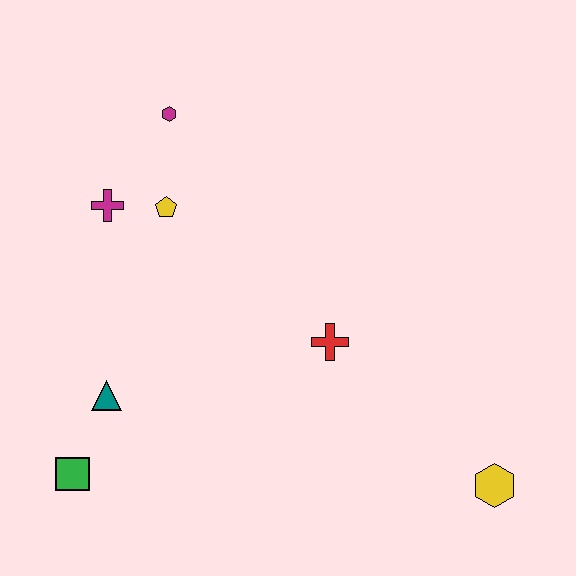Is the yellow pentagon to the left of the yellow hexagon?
Yes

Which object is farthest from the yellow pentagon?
The yellow hexagon is farthest from the yellow pentagon.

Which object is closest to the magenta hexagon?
The yellow pentagon is closest to the magenta hexagon.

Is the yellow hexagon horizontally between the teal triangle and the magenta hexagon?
No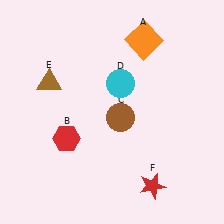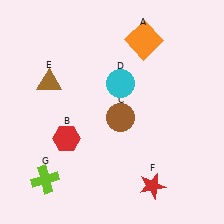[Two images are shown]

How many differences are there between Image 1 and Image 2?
There is 1 difference between the two images.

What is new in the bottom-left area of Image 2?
A lime cross (G) was added in the bottom-left area of Image 2.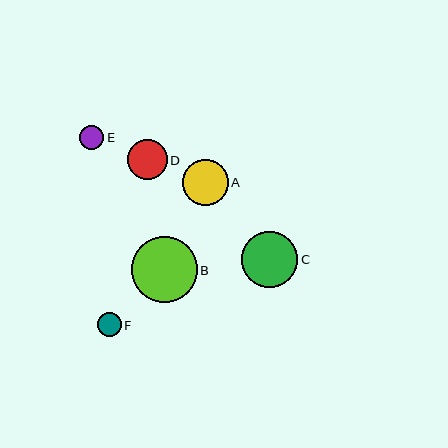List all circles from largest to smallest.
From largest to smallest: B, C, A, D, E, F.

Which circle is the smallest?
Circle F is the smallest with a size of approximately 24 pixels.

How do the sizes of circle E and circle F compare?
Circle E and circle F are approximately the same size.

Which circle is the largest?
Circle B is the largest with a size of approximately 66 pixels.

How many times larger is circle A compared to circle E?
Circle A is approximately 1.9 times the size of circle E.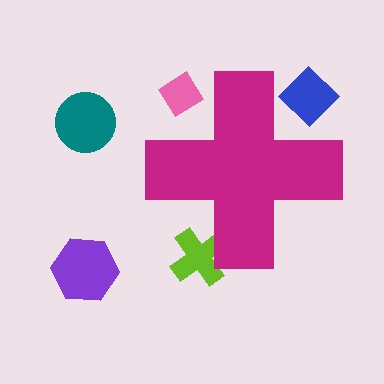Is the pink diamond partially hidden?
Yes, the pink diamond is partially hidden behind the magenta cross.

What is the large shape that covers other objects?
A magenta cross.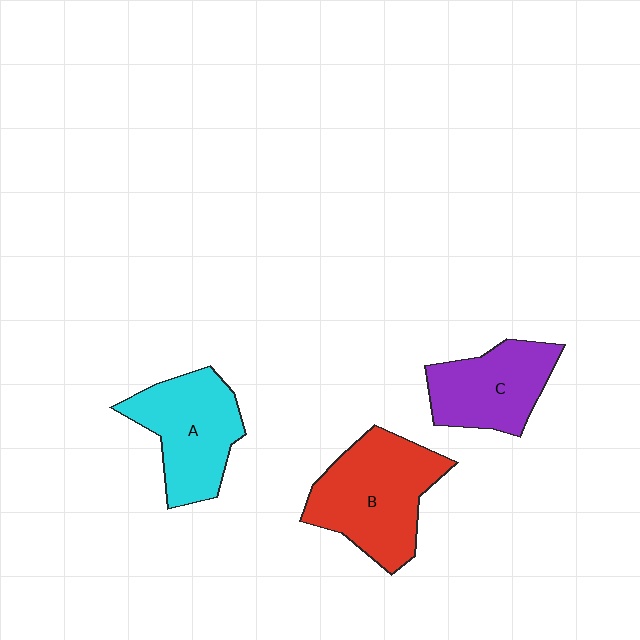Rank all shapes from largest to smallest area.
From largest to smallest: B (red), A (cyan), C (purple).